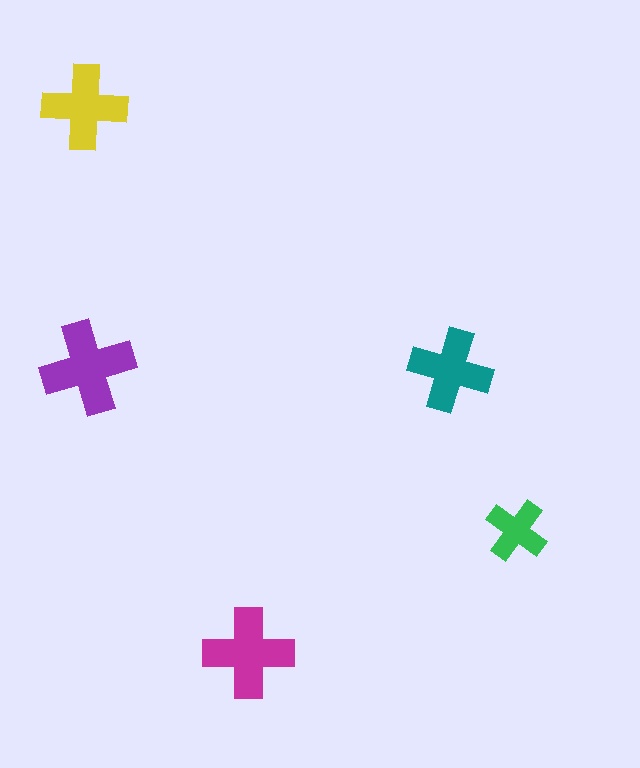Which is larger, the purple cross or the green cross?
The purple one.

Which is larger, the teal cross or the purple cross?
The purple one.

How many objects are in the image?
There are 5 objects in the image.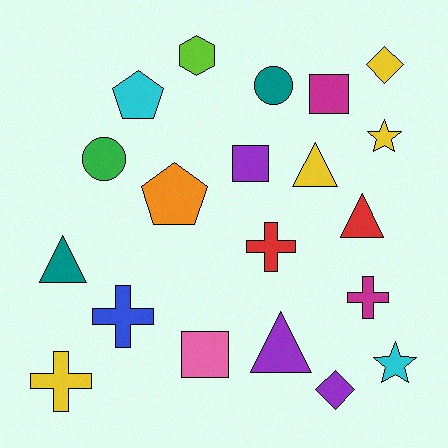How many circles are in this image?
There are 2 circles.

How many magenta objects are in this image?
There are 2 magenta objects.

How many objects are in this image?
There are 20 objects.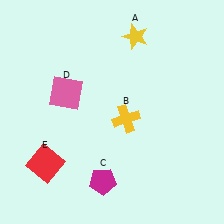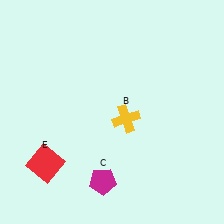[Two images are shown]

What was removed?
The yellow star (A), the pink square (D) were removed in Image 2.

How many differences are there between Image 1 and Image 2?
There are 2 differences between the two images.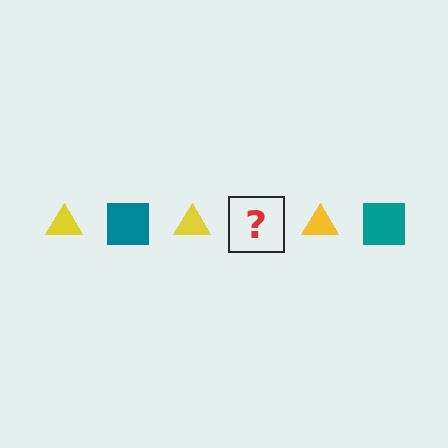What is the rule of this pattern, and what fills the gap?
The rule is that the pattern alternates between yellow triangle and teal square. The gap should be filled with a teal square.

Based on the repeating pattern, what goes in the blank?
The blank should be a teal square.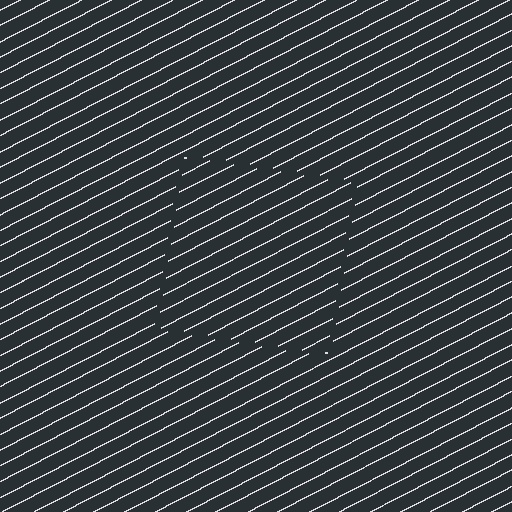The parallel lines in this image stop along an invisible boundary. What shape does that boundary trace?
An illusory square. The interior of the shape contains the same grating, shifted by half a period — the contour is defined by the phase discontinuity where line-ends from the inner and outer gratings abut.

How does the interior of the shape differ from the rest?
The interior of the shape contains the same grating, shifted by half a period — the contour is defined by the phase discontinuity where line-ends from the inner and outer gratings abut.